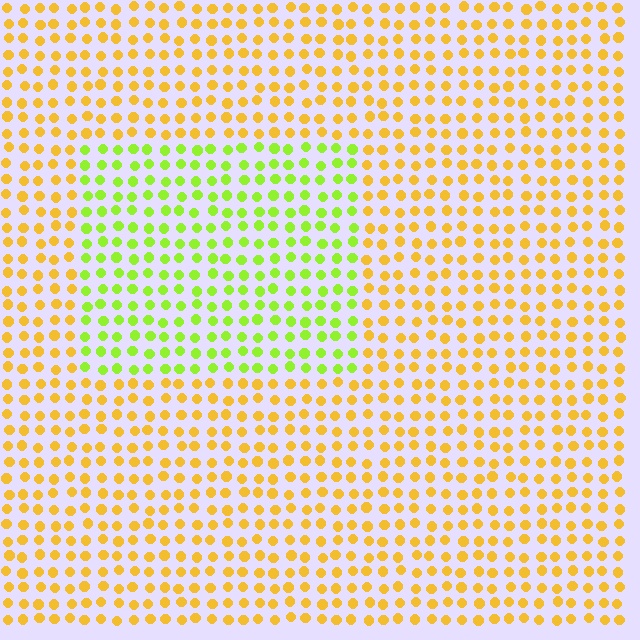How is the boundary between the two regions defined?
The boundary is defined purely by a slight shift in hue (about 46 degrees). Spacing, size, and orientation are identical on both sides.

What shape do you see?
I see a rectangle.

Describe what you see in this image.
The image is filled with small yellow elements in a uniform arrangement. A rectangle-shaped region is visible where the elements are tinted to a slightly different hue, forming a subtle color boundary.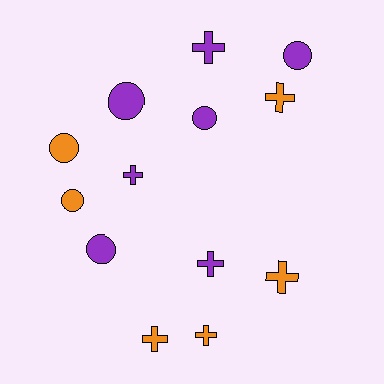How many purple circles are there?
There are 4 purple circles.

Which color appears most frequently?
Purple, with 7 objects.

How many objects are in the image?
There are 13 objects.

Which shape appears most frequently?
Cross, with 7 objects.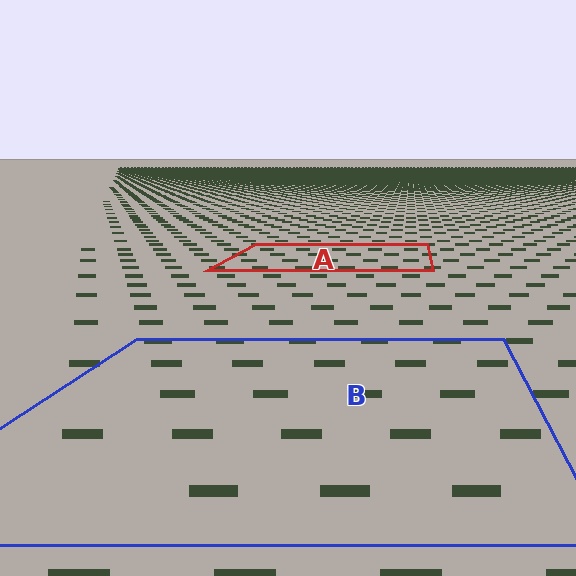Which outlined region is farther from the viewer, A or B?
Region A is farther from the viewer — the texture elements inside it appear smaller and more densely packed.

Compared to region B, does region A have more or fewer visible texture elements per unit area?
Region A has more texture elements per unit area — they are packed more densely because it is farther away.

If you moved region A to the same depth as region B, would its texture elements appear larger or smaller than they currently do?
They would appear larger. At a closer depth, the same texture elements are projected at a bigger on-screen size.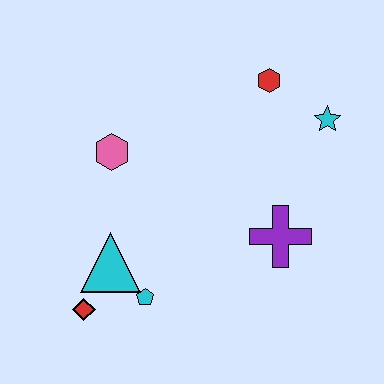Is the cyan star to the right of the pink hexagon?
Yes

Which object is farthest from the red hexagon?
The red diamond is farthest from the red hexagon.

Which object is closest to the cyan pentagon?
The cyan triangle is closest to the cyan pentagon.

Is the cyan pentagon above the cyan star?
No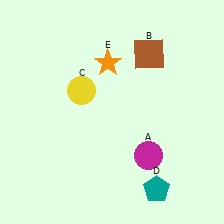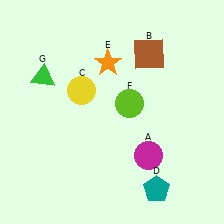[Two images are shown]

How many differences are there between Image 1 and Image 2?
There are 2 differences between the two images.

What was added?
A lime circle (F), a green triangle (G) were added in Image 2.